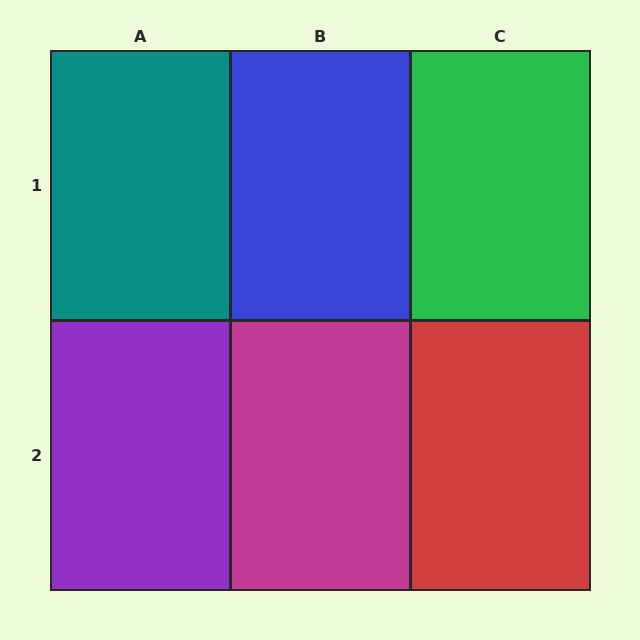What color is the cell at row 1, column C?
Green.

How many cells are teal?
1 cell is teal.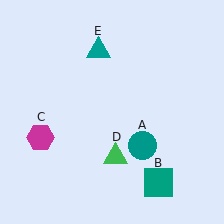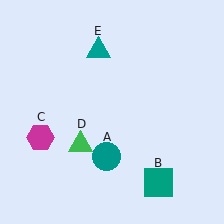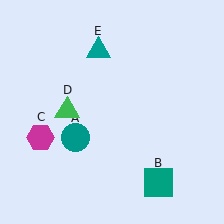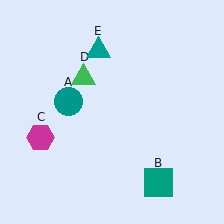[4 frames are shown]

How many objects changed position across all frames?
2 objects changed position: teal circle (object A), green triangle (object D).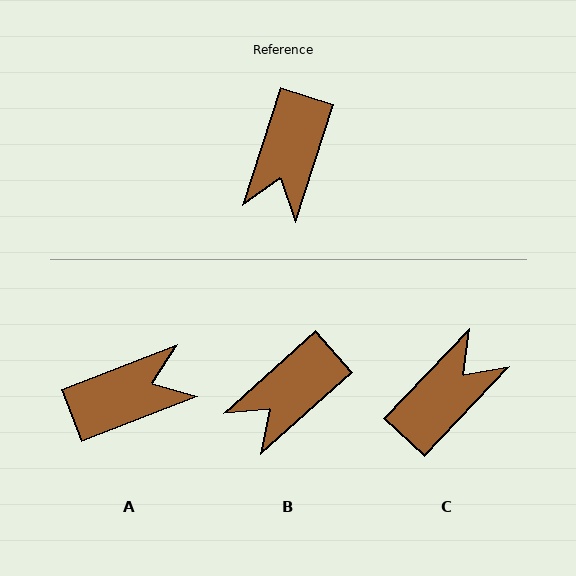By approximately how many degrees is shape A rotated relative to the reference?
Approximately 129 degrees counter-clockwise.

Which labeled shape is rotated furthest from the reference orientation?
C, about 154 degrees away.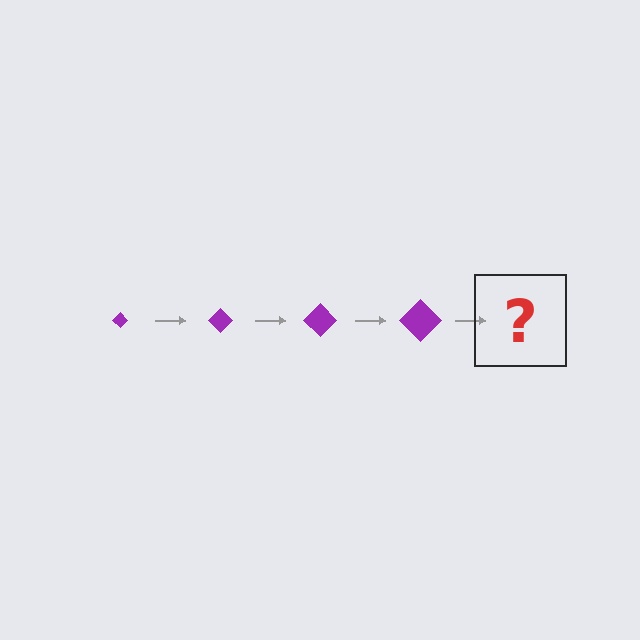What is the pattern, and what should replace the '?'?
The pattern is that the diamond gets progressively larger each step. The '?' should be a purple diamond, larger than the previous one.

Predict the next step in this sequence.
The next step is a purple diamond, larger than the previous one.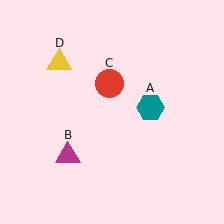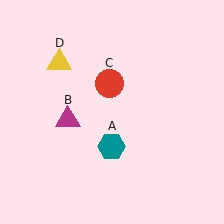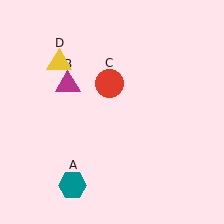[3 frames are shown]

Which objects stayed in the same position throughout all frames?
Red circle (object C) and yellow triangle (object D) remained stationary.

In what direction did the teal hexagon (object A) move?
The teal hexagon (object A) moved down and to the left.